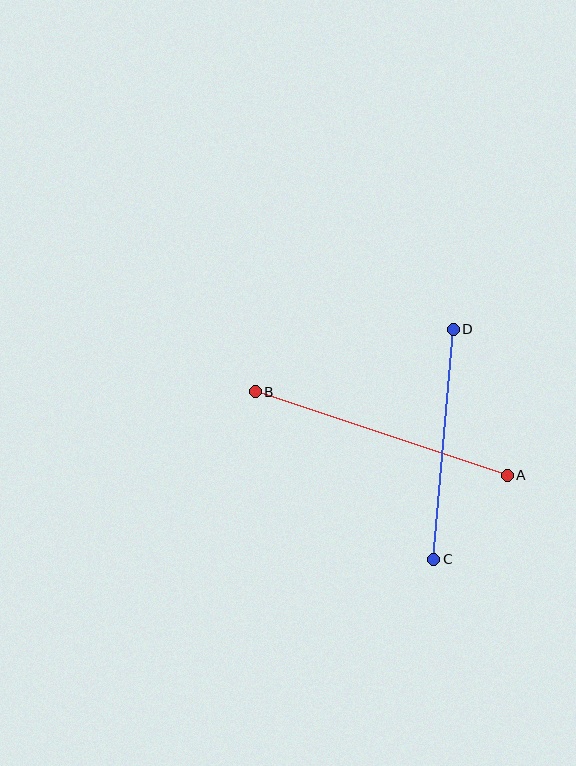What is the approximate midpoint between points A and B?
The midpoint is at approximately (381, 433) pixels.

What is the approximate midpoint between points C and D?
The midpoint is at approximately (443, 444) pixels.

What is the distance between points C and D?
The distance is approximately 231 pixels.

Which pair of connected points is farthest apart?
Points A and B are farthest apart.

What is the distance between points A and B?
The distance is approximately 265 pixels.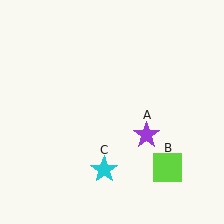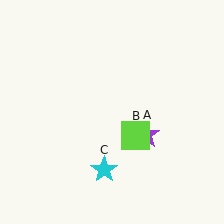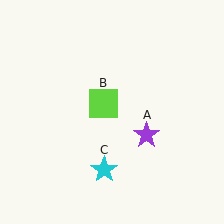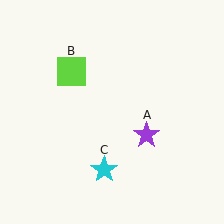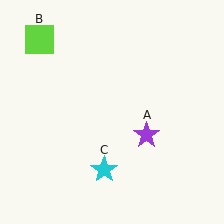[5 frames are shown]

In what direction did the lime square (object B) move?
The lime square (object B) moved up and to the left.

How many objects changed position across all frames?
1 object changed position: lime square (object B).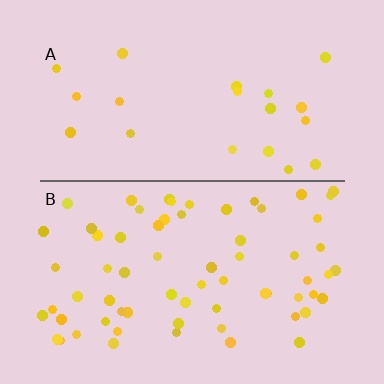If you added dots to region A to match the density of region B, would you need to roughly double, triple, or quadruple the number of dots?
Approximately triple.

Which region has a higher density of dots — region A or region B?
B (the bottom).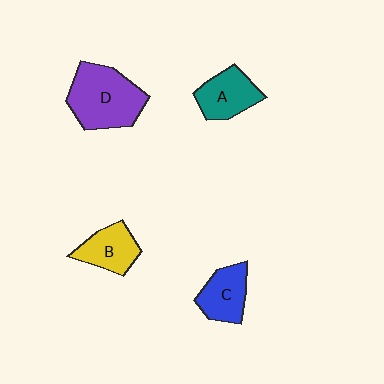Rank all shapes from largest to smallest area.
From largest to smallest: D (purple), A (teal), C (blue), B (yellow).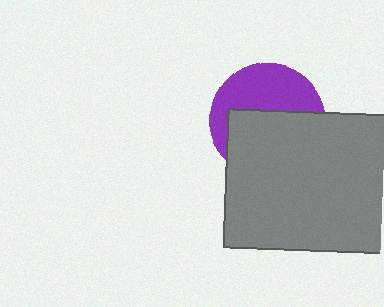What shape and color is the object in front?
The object in front is a gray rectangle.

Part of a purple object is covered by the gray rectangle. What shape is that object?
It is a circle.